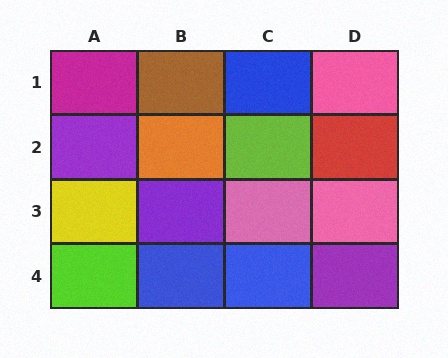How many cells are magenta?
1 cell is magenta.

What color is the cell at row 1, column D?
Pink.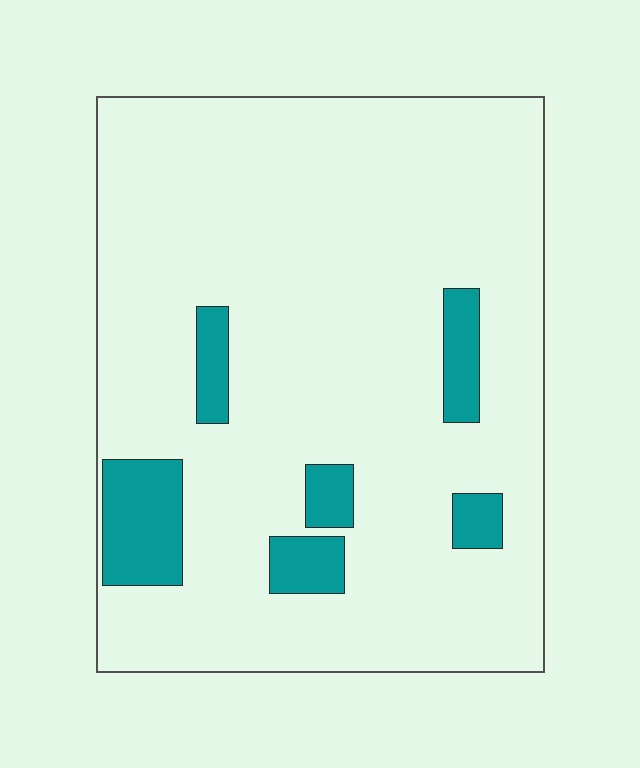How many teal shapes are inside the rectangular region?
6.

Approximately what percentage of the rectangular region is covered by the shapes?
Approximately 10%.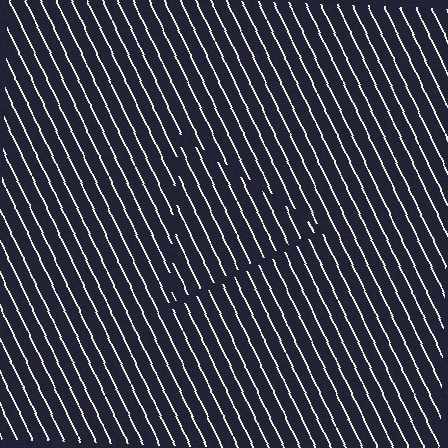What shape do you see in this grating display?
An illusory triangle. The interior of the shape contains the same grating, shifted by half a period — the contour is defined by the phase discontinuity where line-ends from the inner and outer gratings abut.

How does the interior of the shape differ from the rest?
The interior of the shape contains the same grating, shifted by half a period — the contour is defined by the phase discontinuity where line-ends from the inner and outer gratings abut.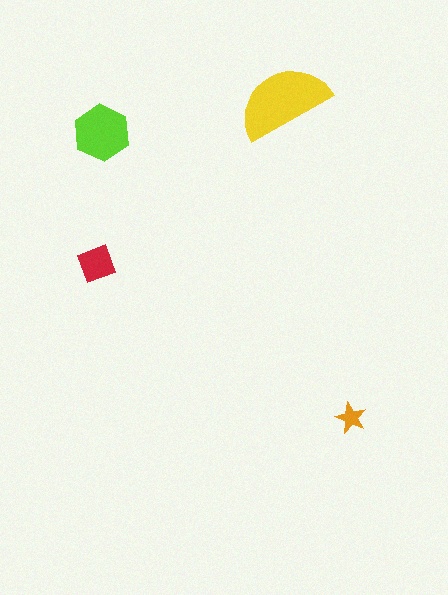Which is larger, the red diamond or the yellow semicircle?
The yellow semicircle.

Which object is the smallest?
The orange star.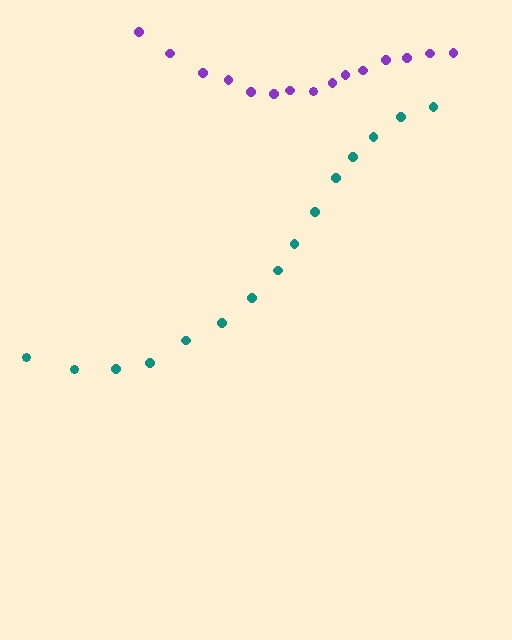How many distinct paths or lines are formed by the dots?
There are 2 distinct paths.